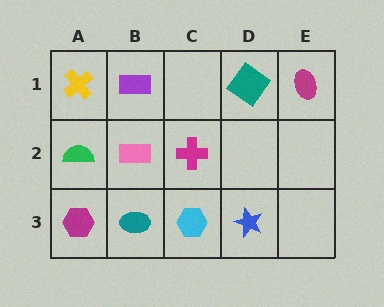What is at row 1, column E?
A magenta ellipse.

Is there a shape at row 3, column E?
No, that cell is empty.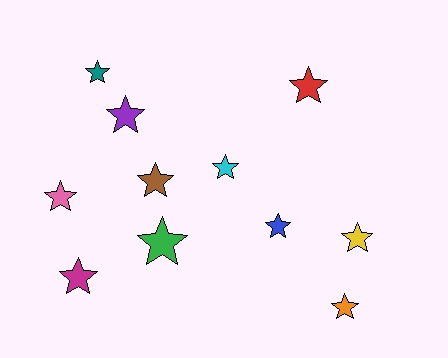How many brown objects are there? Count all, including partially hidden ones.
There is 1 brown object.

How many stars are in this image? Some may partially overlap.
There are 11 stars.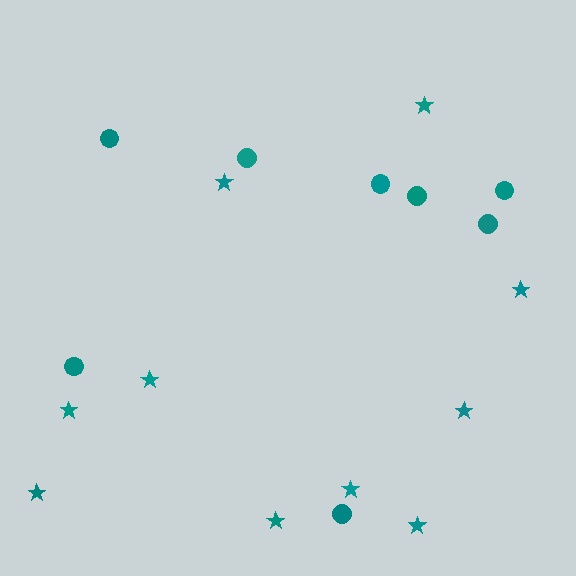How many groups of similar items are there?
There are 2 groups: one group of circles (8) and one group of stars (10).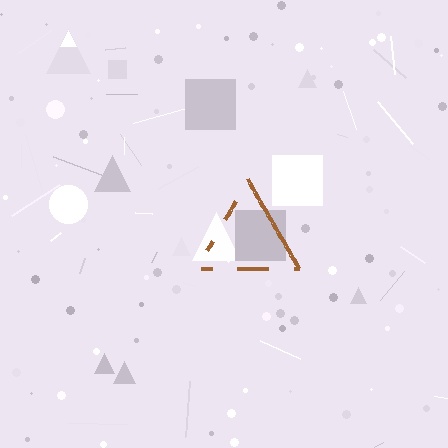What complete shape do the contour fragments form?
The contour fragments form a triangle.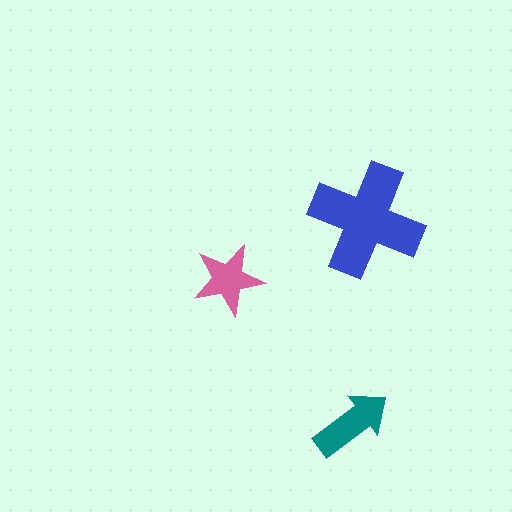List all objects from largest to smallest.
The blue cross, the teal arrow, the pink star.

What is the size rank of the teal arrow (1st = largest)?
2nd.